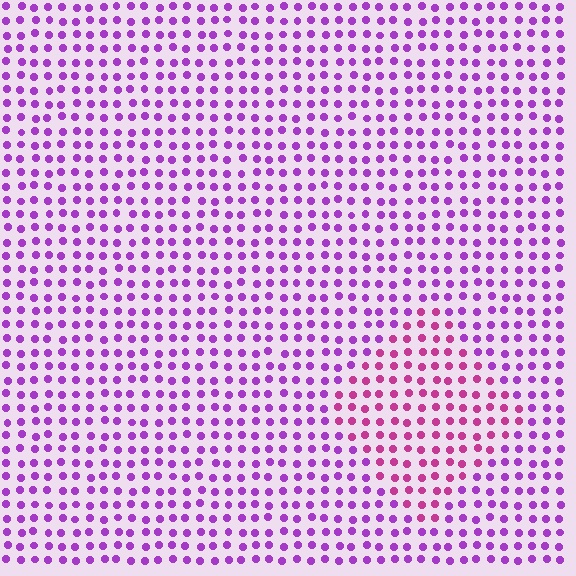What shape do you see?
I see a diamond.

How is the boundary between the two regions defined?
The boundary is defined purely by a slight shift in hue (about 35 degrees). Spacing, size, and orientation are identical on both sides.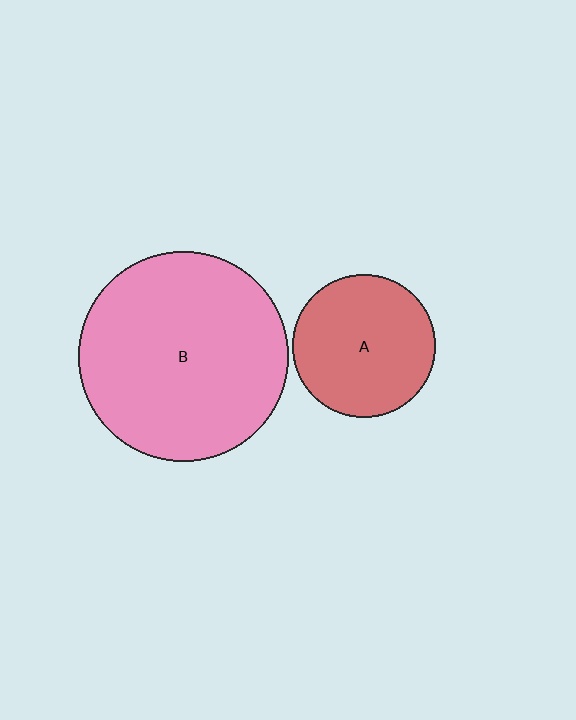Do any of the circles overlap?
No, none of the circles overlap.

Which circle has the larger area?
Circle B (pink).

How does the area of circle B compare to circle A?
Approximately 2.2 times.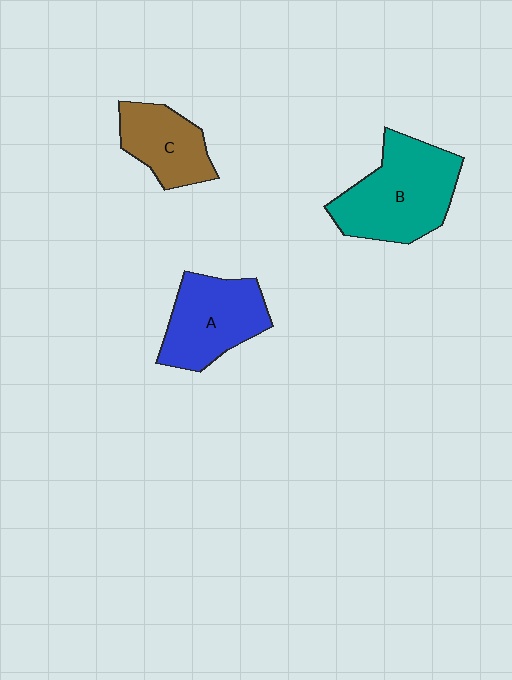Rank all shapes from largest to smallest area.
From largest to smallest: B (teal), A (blue), C (brown).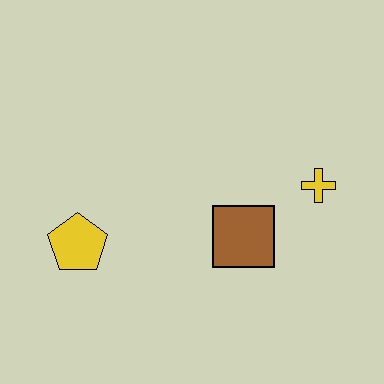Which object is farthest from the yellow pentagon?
The yellow cross is farthest from the yellow pentagon.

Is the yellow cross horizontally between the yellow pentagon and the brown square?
No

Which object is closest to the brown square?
The yellow cross is closest to the brown square.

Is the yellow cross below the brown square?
No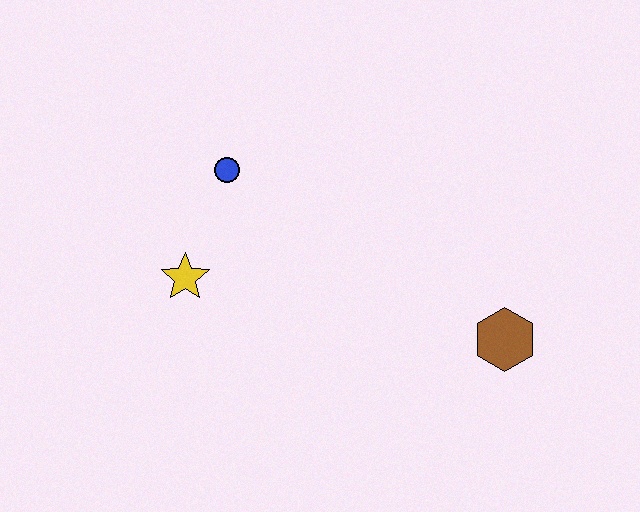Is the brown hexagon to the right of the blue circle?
Yes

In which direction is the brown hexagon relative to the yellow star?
The brown hexagon is to the right of the yellow star.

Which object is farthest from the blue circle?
The brown hexagon is farthest from the blue circle.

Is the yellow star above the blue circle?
No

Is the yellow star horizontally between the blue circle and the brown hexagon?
No